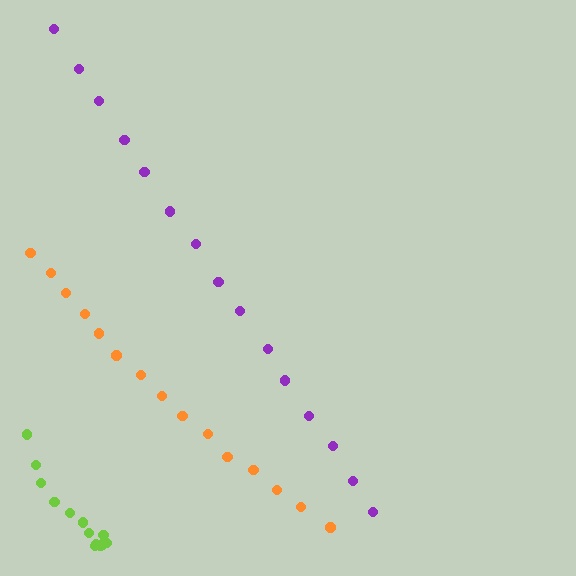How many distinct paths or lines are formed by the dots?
There are 3 distinct paths.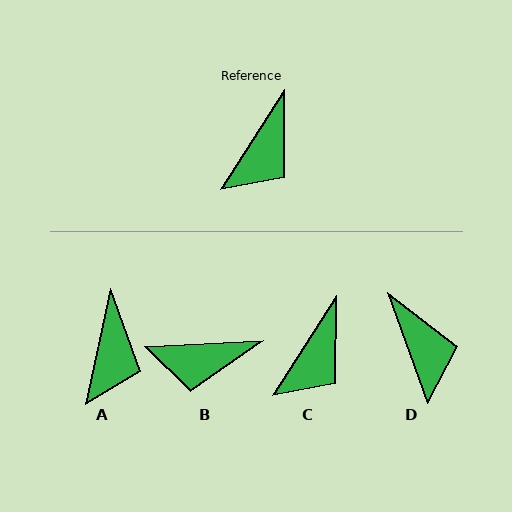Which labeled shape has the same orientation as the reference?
C.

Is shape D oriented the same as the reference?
No, it is off by about 52 degrees.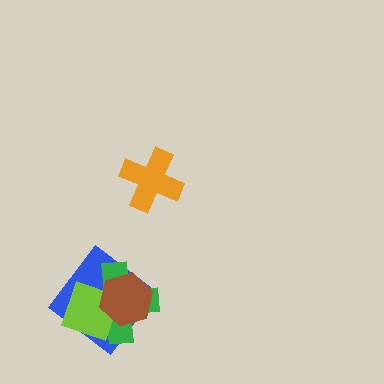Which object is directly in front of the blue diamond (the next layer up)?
The green cross is directly in front of the blue diamond.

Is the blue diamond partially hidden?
Yes, it is partially covered by another shape.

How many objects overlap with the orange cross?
0 objects overlap with the orange cross.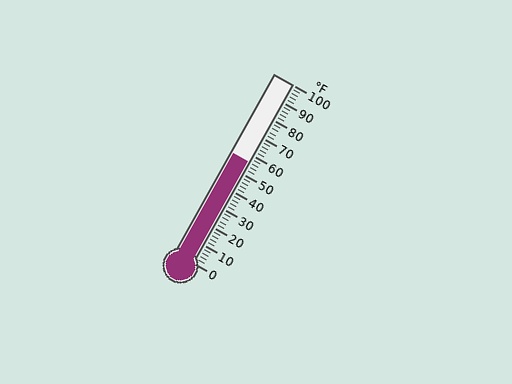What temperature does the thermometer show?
The thermometer shows approximately 56°F.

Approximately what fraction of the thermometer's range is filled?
The thermometer is filled to approximately 55% of its range.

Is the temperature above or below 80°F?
The temperature is below 80°F.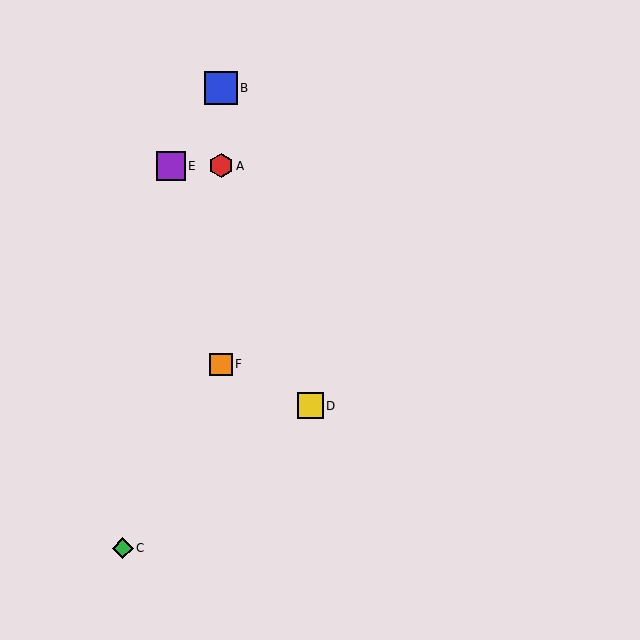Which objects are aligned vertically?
Objects A, B, F are aligned vertically.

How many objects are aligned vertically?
3 objects (A, B, F) are aligned vertically.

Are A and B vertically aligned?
Yes, both are at x≈221.